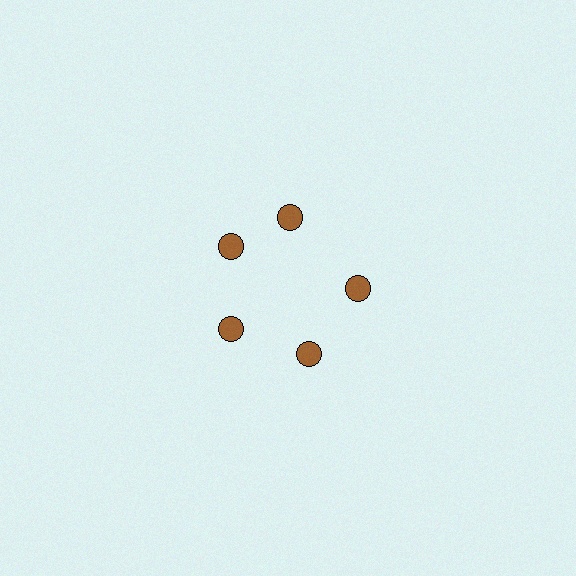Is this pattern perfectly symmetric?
No. The 5 brown circles are arranged in a ring, but one element near the 1 o'clock position is rotated out of alignment along the ring, breaking the 5-fold rotational symmetry.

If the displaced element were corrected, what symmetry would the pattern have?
It would have 5-fold rotational symmetry — the pattern would map onto itself every 72 degrees.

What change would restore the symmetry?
The symmetry would be restored by rotating it back into even spacing with its neighbors so that all 5 circles sit at equal angles and equal distance from the center.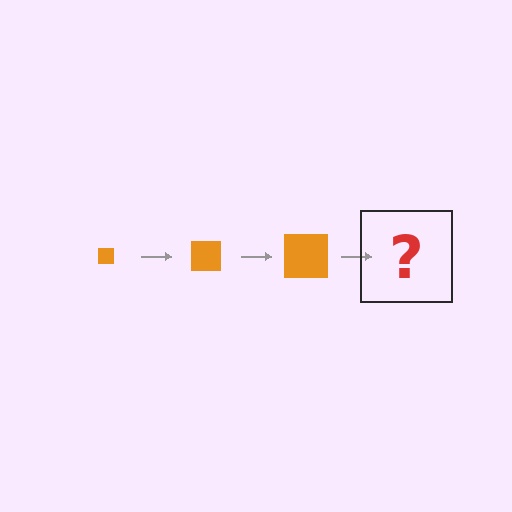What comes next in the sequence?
The next element should be an orange square, larger than the previous one.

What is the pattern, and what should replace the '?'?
The pattern is that the square gets progressively larger each step. The '?' should be an orange square, larger than the previous one.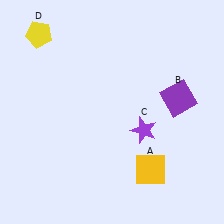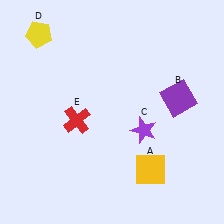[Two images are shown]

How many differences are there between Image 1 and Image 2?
There is 1 difference between the two images.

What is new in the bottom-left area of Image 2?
A red cross (E) was added in the bottom-left area of Image 2.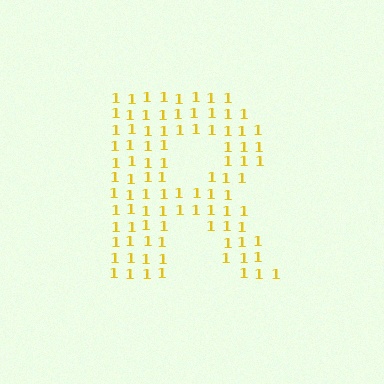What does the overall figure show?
The overall figure shows the letter R.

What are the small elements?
The small elements are digit 1's.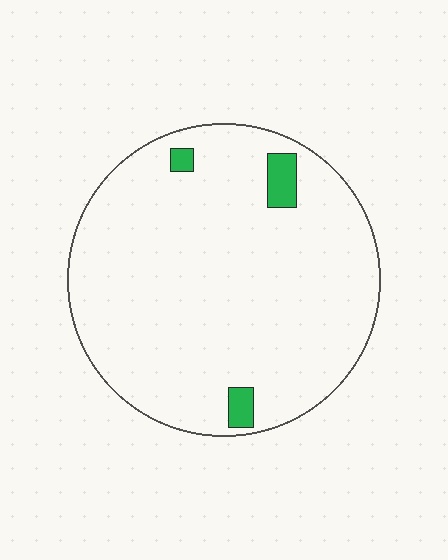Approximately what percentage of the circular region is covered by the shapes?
Approximately 5%.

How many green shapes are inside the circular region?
3.